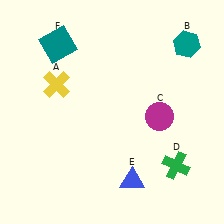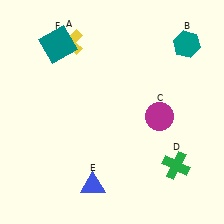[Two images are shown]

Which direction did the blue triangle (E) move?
The blue triangle (E) moved left.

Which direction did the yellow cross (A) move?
The yellow cross (A) moved up.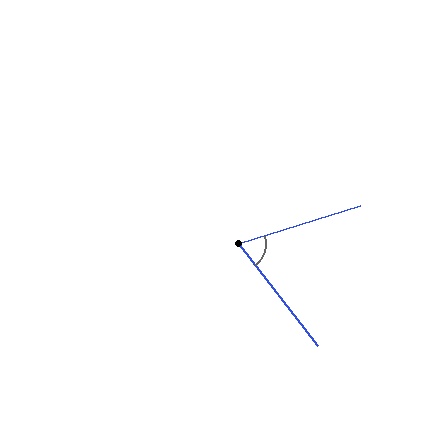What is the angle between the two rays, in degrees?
Approximately 70 degrees.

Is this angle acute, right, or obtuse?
It is acute.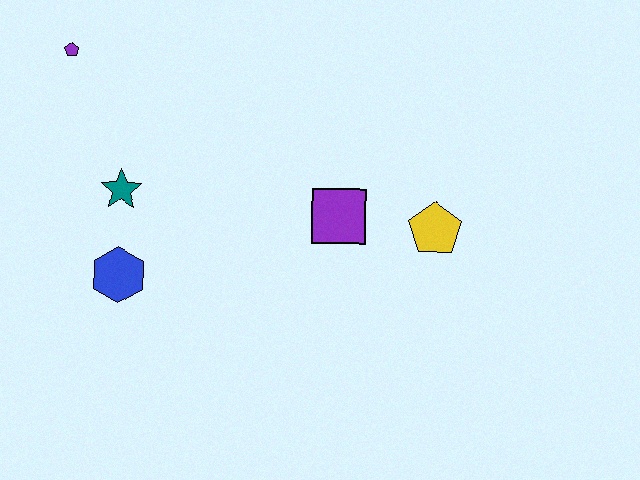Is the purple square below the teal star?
Yes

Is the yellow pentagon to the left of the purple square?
No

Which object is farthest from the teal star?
The yellow pentagon is farthest from the teal star.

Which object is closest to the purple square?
The yellow pentagon is closest to the purple square.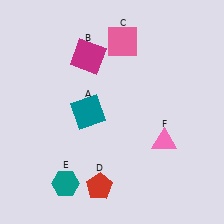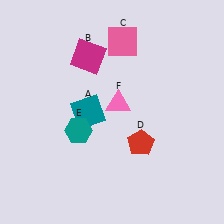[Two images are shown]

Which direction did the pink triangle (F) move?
The pink triangle (F) moved left.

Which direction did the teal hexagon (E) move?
The teal hexagon (E) moved up.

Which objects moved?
The objects that moved are: the red pentagon (D), the teal hexagon (E), the pink triangle (F).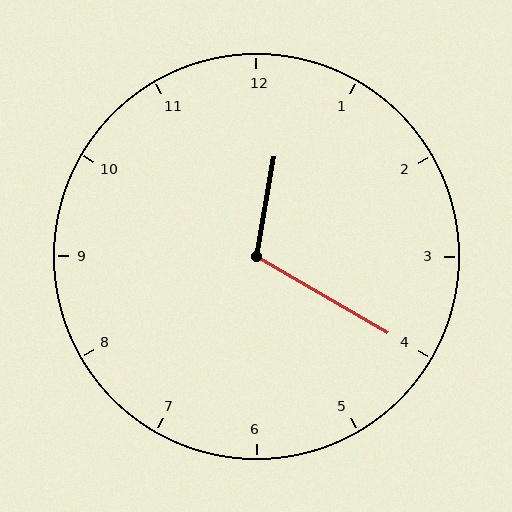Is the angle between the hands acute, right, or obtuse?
It is obtuse.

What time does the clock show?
12:20.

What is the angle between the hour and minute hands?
Approximately 110 degrees.